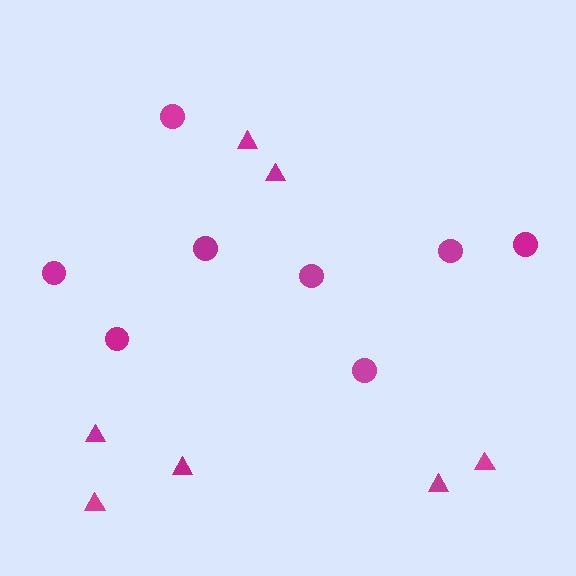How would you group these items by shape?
There are 2 groups: one group of triangles (7) and one group of circles (8).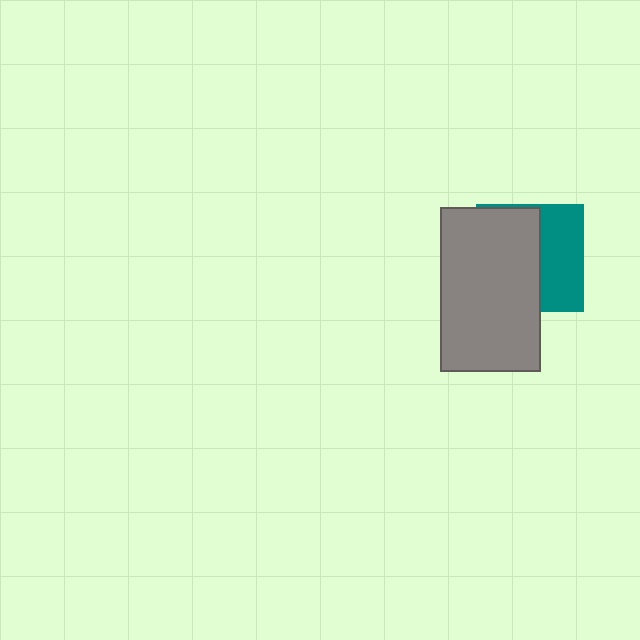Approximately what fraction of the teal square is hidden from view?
Roughly 59% of the teal square is hidden behind the gray rectangle.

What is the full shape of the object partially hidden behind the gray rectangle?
The partially hidden object is a teal square.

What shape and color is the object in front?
The object in front is a gray rectangle.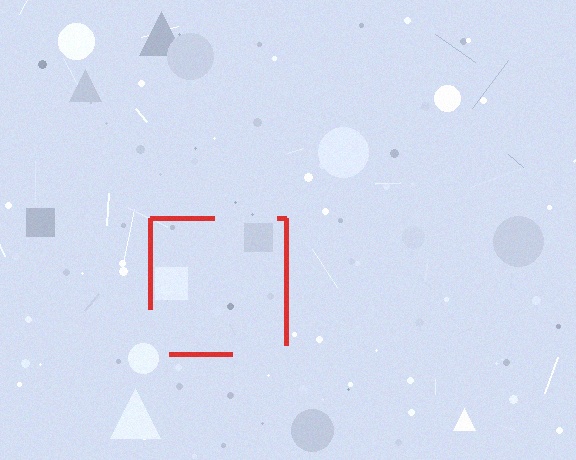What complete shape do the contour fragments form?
The contour fragments form a square.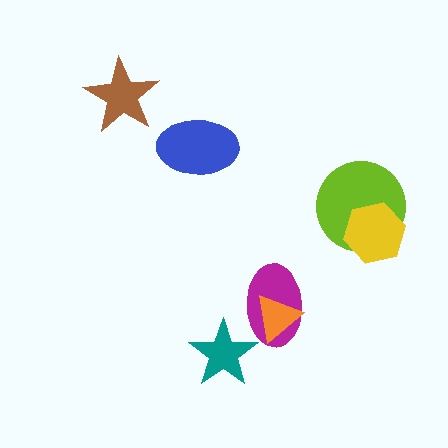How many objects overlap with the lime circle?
1 object overlaps with the lime circle.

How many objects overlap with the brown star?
0 objects overlap with the brown star.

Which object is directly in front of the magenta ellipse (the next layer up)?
The teal star is directly in front of the magenta ellipse.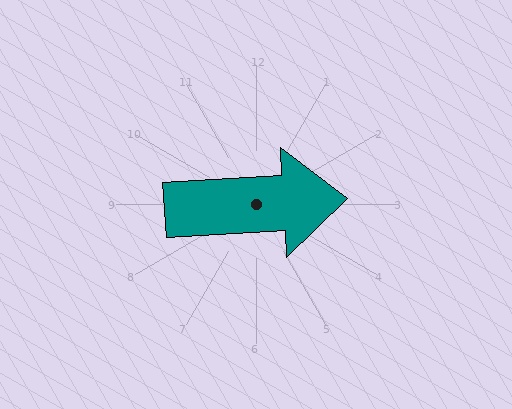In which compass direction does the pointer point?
East.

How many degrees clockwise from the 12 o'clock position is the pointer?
Approximately 86 degrees.